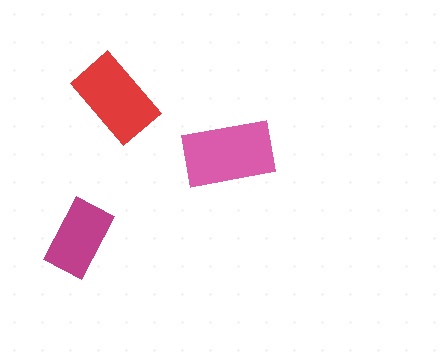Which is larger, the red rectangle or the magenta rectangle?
The red one.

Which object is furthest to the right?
The pink rectangle is rightmost.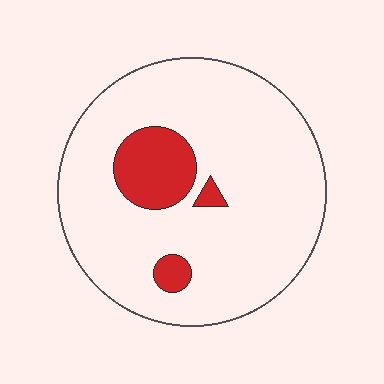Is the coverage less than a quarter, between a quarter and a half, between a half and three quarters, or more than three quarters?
Less than a quarter.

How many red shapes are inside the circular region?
3.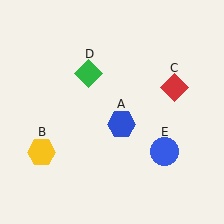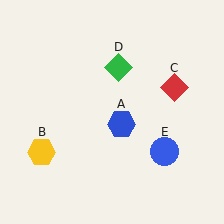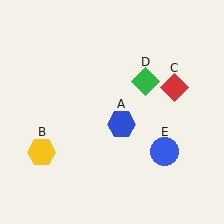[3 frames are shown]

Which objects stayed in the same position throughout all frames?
Blue hexagon (object A) and yellow hexagon (object B) and red diamond (object C) and blue circle (object E) remained stationary.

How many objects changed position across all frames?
1 object changed position: green diamond (object D).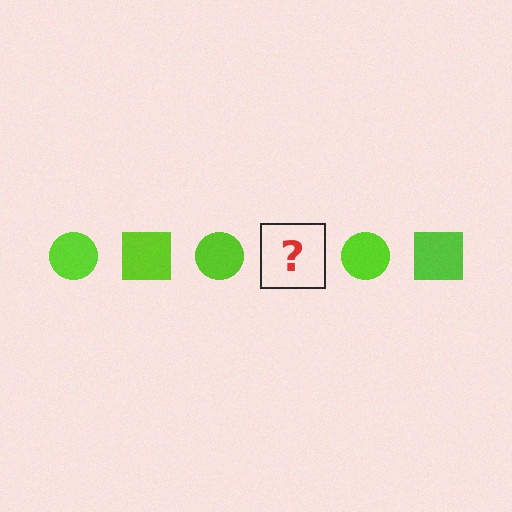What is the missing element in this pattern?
The missing element is a lime square.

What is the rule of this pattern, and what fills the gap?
The rule is that the pattern cycles through circle, square shapes in lime. The gap should be filled with a lime square.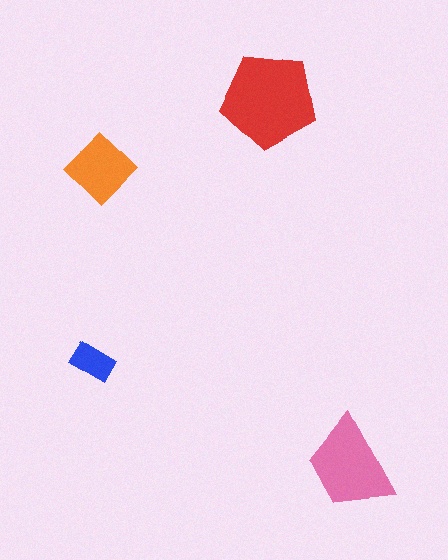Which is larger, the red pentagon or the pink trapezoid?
The red pentagon.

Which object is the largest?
The red pentagon.